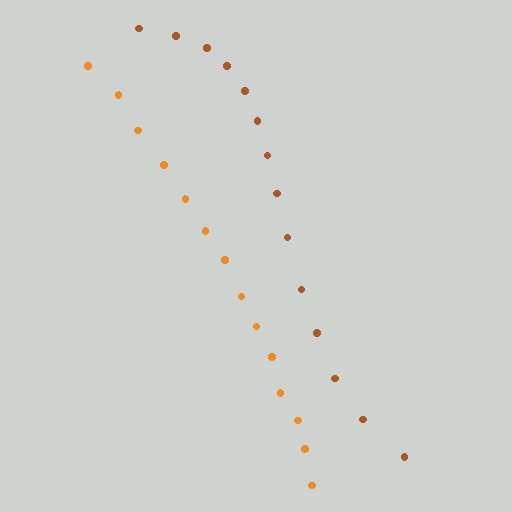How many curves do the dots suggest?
There are 2 distinct paths.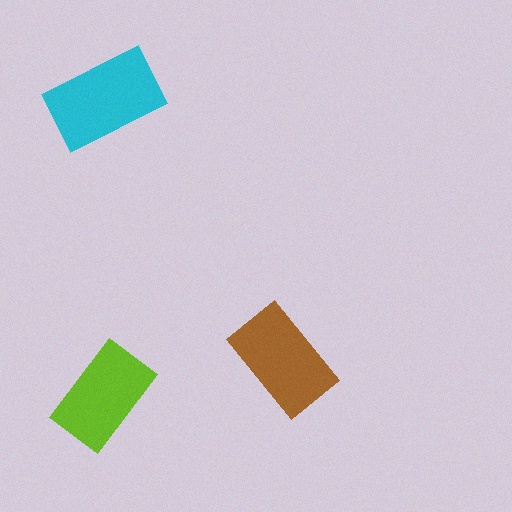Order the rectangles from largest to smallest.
the cyan one, the brown one, the lime one.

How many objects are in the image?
There are 3 objects in the image.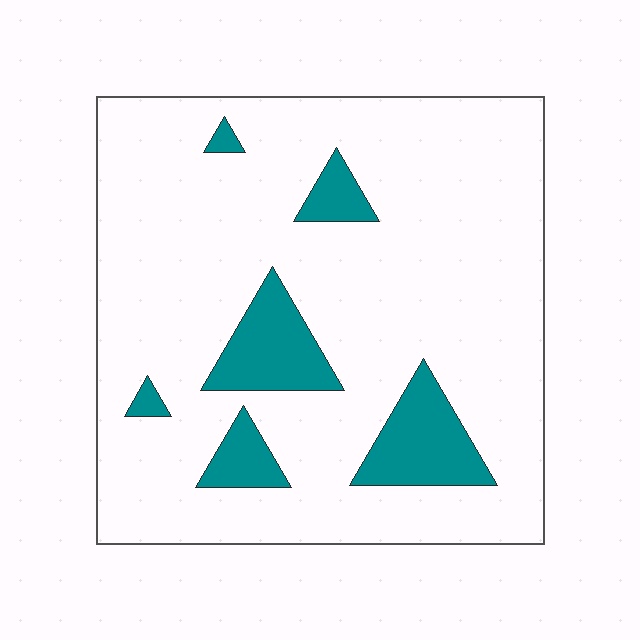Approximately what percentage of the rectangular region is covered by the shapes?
Approximately 15%.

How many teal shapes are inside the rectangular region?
6.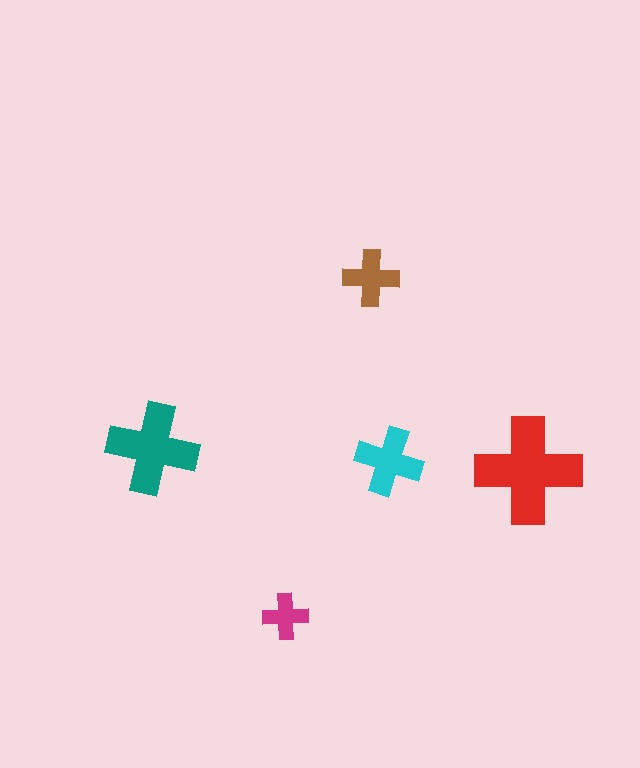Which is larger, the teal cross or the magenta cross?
The teal one.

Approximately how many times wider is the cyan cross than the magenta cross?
About 1.5 times wider.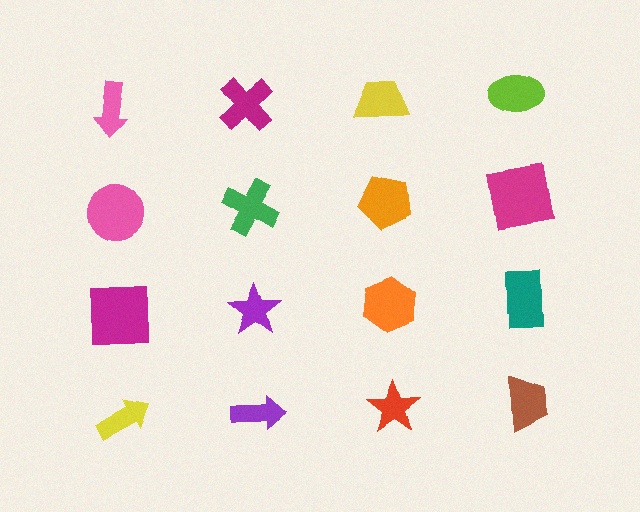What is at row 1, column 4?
A lime ellipse.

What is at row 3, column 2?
A purple star.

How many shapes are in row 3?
4 shapes.